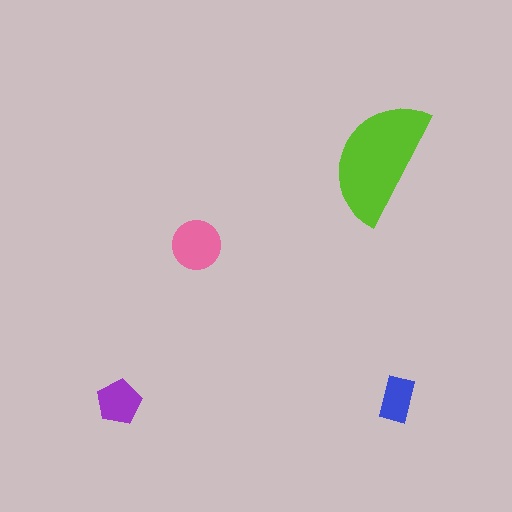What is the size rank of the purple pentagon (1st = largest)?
3rd.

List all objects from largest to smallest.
The lime semicircle, the pink circle, the purple pentagon, the blue rectangle.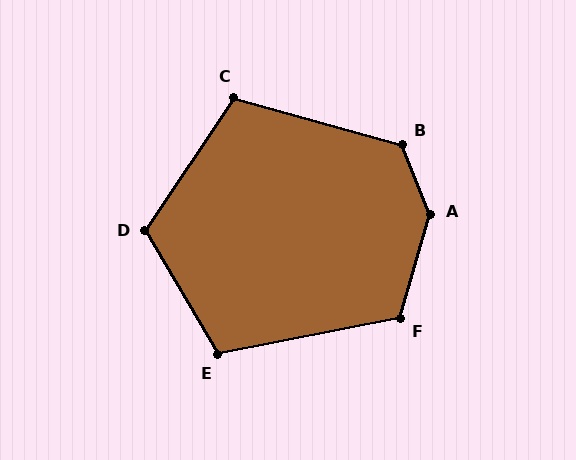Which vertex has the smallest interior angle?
C, at approximately 108 degrees.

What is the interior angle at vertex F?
Approximately 117 degrees (obtuse).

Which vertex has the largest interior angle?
A, at approximately 143 degrees.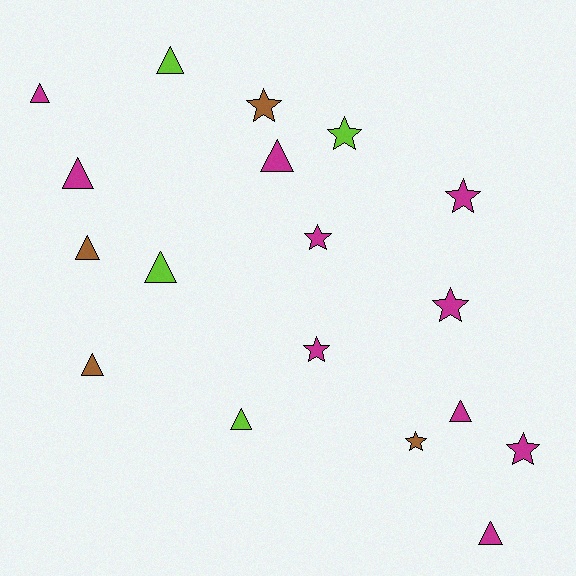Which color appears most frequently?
Magenta, with 10 objects.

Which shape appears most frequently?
Triangle, with 10 objects.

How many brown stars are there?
There are 2 brown stars.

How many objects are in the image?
There are 18 objects.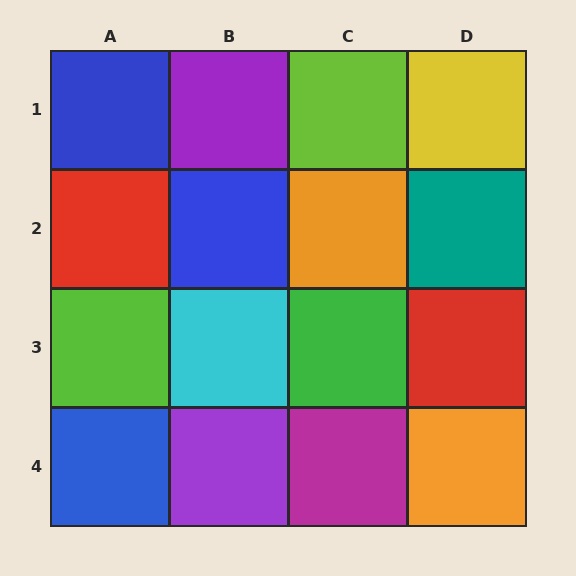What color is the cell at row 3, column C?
Green.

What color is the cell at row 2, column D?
Teal.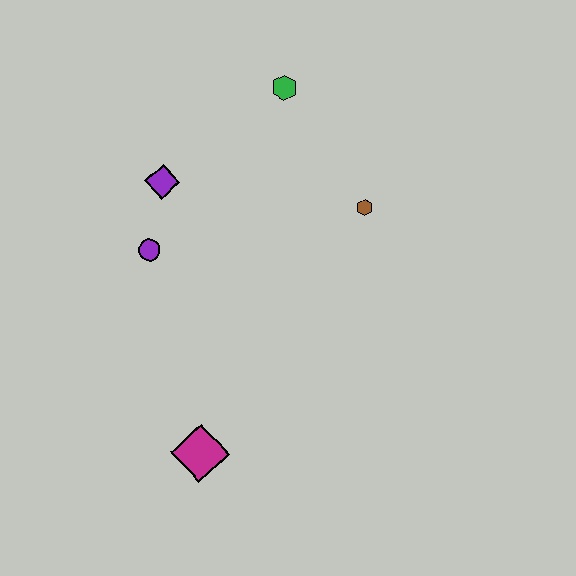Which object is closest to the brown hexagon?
The green hexagon is closest to the brown hexagon.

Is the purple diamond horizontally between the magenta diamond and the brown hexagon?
No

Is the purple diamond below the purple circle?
No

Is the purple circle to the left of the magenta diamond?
Yes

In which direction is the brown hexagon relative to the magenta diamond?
The brown hexagon is above the magenta diamond.